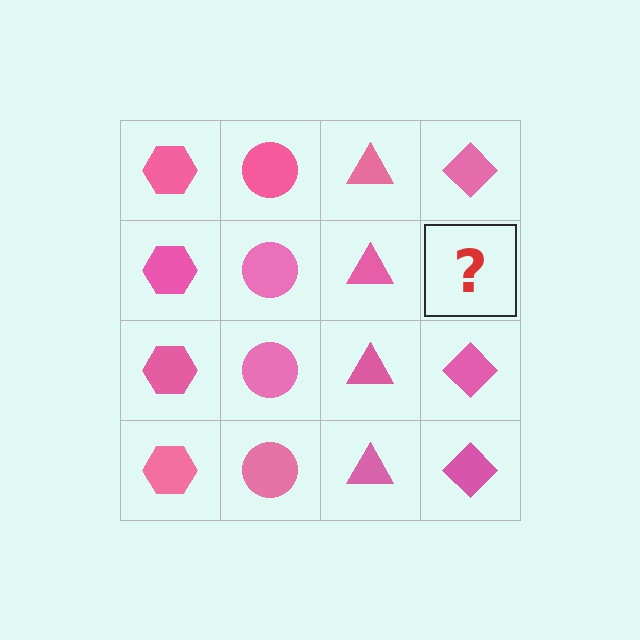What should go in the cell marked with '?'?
The missing cell should contain a pink diamond.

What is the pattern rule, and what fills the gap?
The rule is that each column has a consistent shape. The gap should be filled with a pink diamond.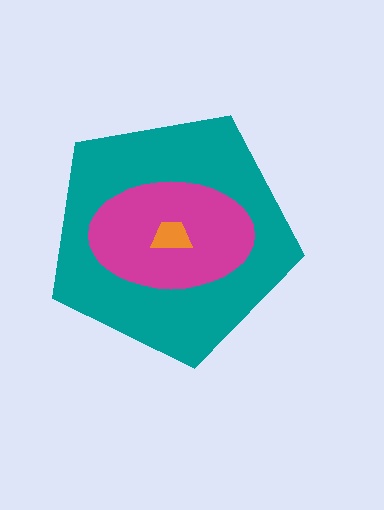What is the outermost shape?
The teal pentagon.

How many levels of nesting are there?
3.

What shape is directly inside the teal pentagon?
The magenta ellipse.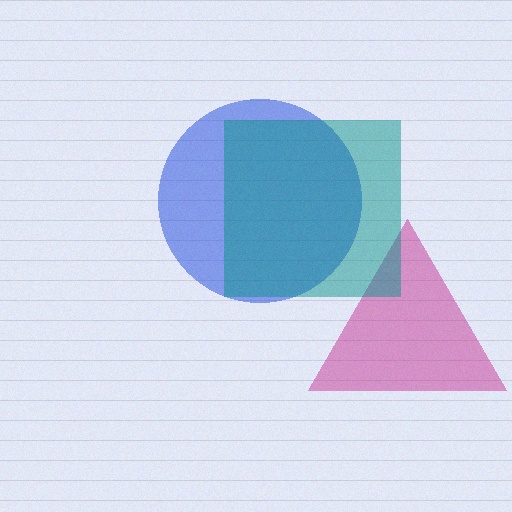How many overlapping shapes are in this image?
There are 3 overlapping shapes in the image.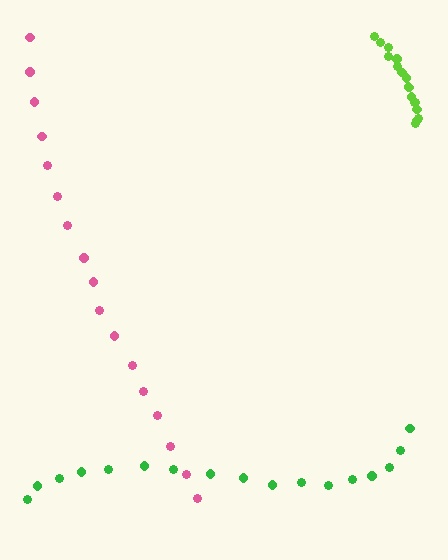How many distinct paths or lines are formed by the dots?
There are 3 distinct paths.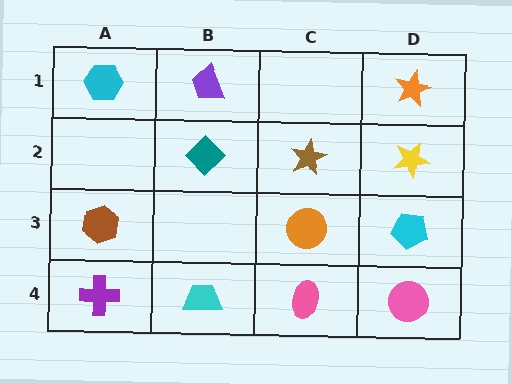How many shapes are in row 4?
4 shapes.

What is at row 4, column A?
A purple cross.